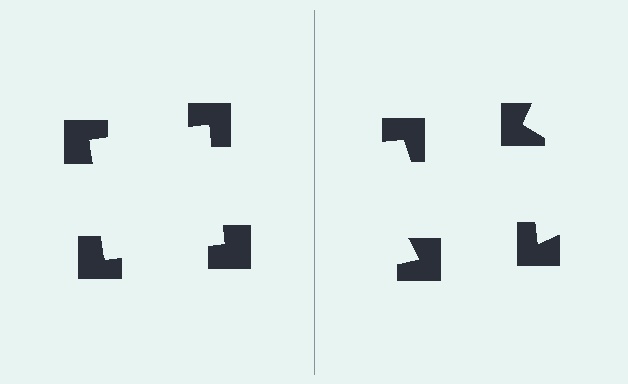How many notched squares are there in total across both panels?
8 — 4 on each side.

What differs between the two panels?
The notched squares are positioned identically on both sides; only the wedge orientations differ. On the left they align to a square; on the right they are misaligned.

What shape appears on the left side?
An illusory square.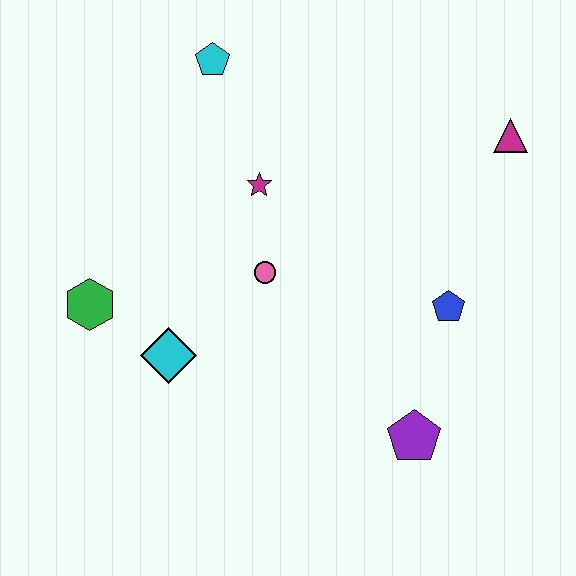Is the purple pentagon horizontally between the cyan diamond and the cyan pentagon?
No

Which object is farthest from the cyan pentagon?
The purple pentagon is farthest from the cyan pentagon.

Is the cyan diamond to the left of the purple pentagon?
Yes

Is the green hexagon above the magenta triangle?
No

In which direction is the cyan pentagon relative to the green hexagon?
The cyan pentagon is above the green hexagon.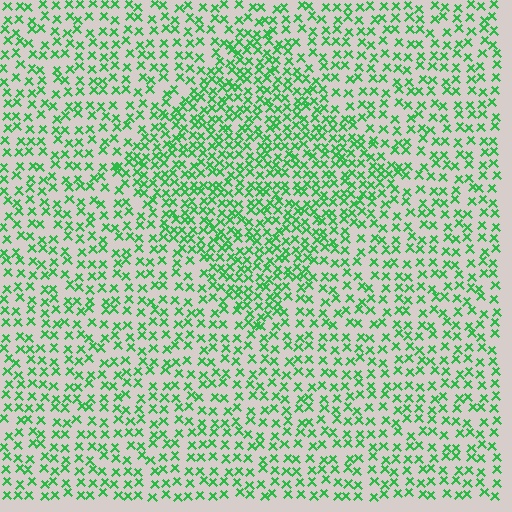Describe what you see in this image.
The image contains small green elements arranged at two different densities. A diamond-shaped region is visible where the elements are more densely packed than the surrounding area.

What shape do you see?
I see a diamond.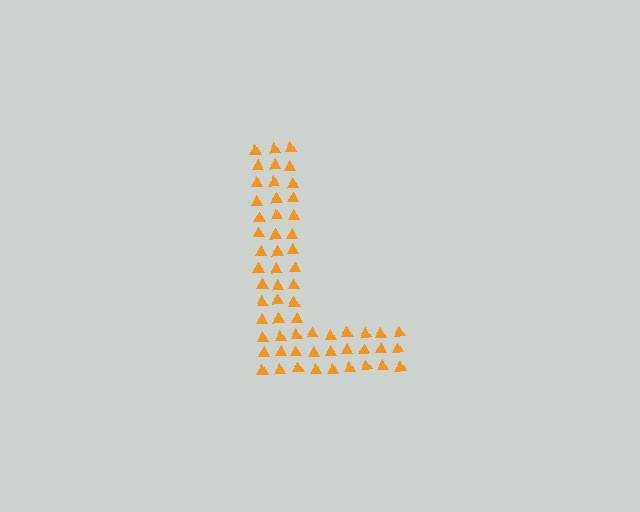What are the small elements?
The small elements are triangles.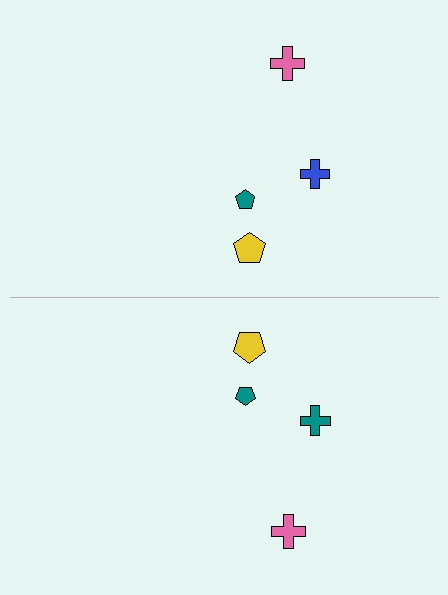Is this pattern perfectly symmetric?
No, the pattern is not perfectly symmetric. The teal cross on the bottom side breaks the symmetry — its mirror counterpart is blue.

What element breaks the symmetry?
The teal cross on the bottom side breaks the symmetry — its mirror counterpart is blue.